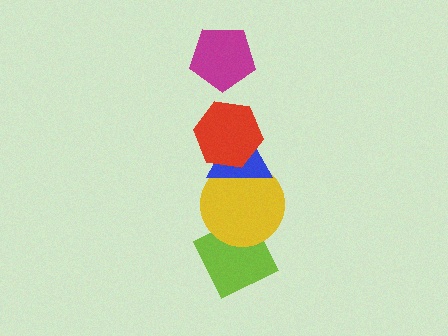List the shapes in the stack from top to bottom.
From top to bottom: the magenta pentagon, the red hexagon, the blue triangle, the yellow circle, the lime diamond.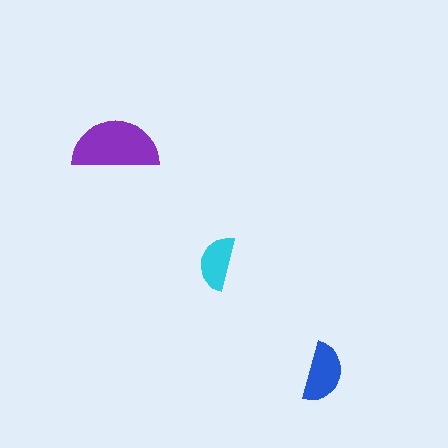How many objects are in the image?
There are 3 objects in the image.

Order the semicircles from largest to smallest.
the purple one, the blue one, the cyan one.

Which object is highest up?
The purple semicircle is topmost.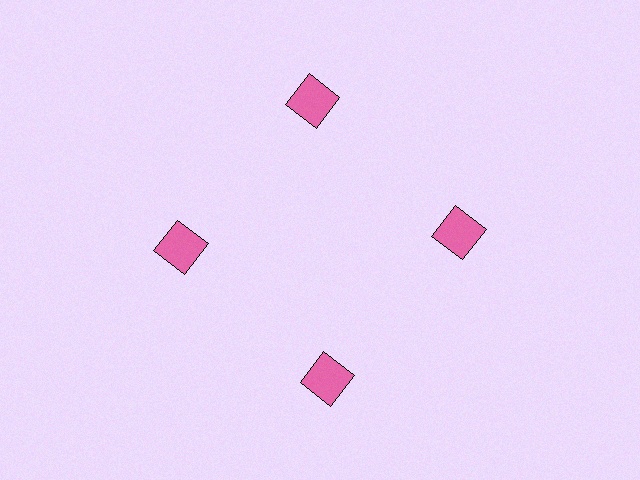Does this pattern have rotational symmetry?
Yes, this pattern has 4-fold rotational symmetry. It looks the same after rotating 90 degrees around the center.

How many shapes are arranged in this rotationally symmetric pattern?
There are 4 shapes, arranged in 4 groups of 1.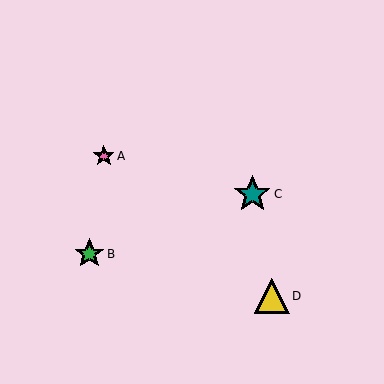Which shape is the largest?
The teal star (labeled C) is the largest.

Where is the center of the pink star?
The center of the pink star is at (104, 156).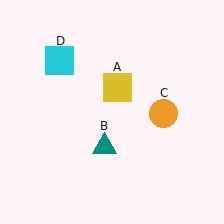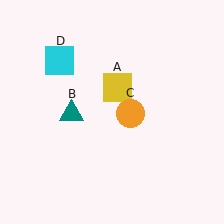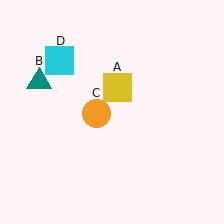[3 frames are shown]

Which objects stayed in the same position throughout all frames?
Yellow square (object A) and cyan square (object D) remained stationary.